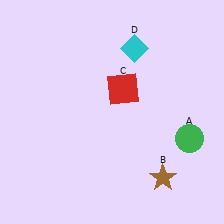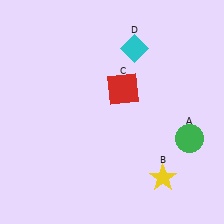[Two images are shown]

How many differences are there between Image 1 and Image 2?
There is 1 difference between the two images.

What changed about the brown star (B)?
In Image 1, B is brown. In Image 2, it changed to yellow.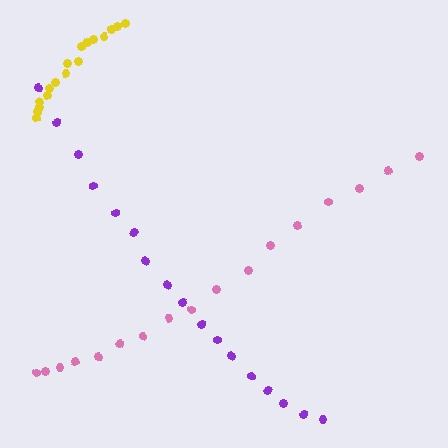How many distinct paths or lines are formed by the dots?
There are 3 distinct paths.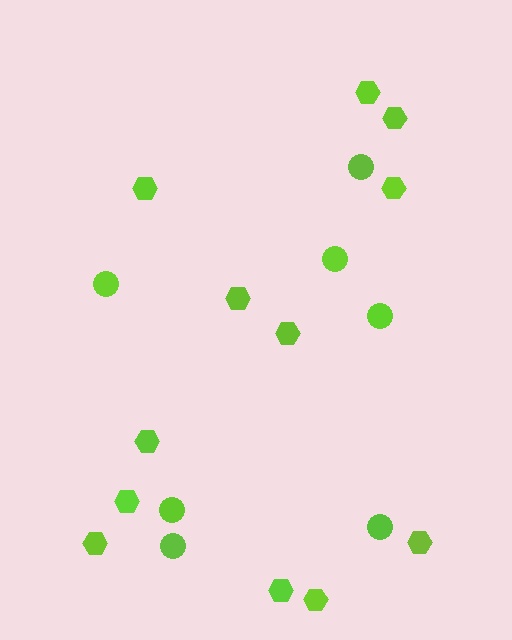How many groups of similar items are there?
There are 2 groups: one group of hexagons (12) and one group of circles (7).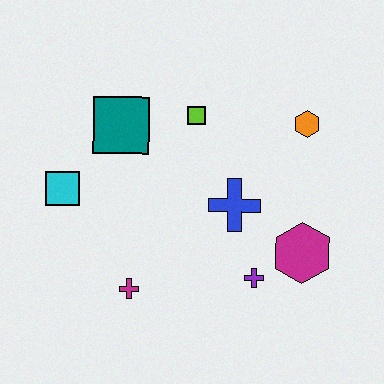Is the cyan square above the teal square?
No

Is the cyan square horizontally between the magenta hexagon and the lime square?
No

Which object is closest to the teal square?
The lime square is closest to the teal square.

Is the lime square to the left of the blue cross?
Yes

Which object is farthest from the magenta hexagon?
The cyan square is farthest from the magenta hexagon.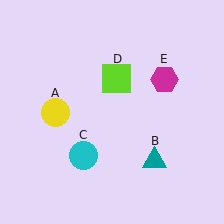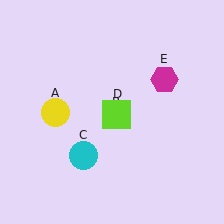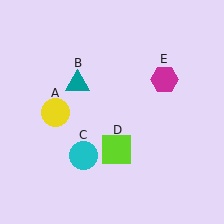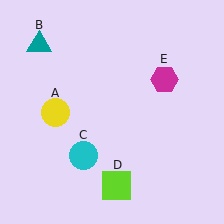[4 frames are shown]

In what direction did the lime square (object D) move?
The lime square (object D) moved down.